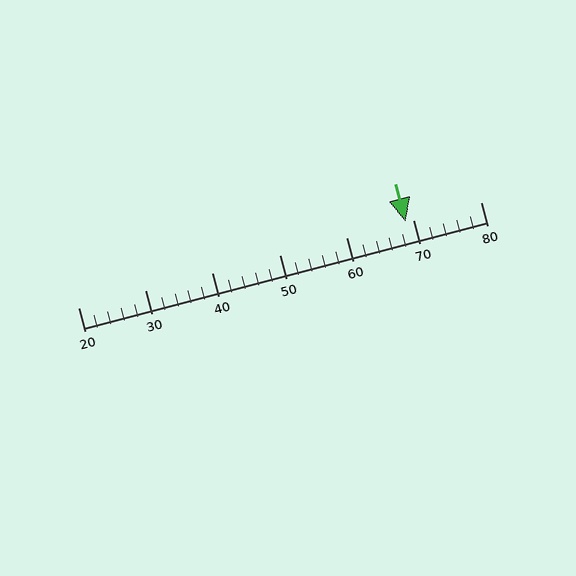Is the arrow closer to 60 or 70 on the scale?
The arrow is closer to 70.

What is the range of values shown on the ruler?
The ruler shows values from 20 to 80.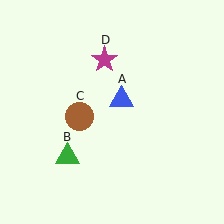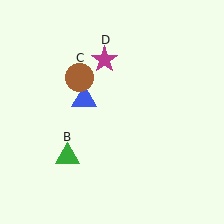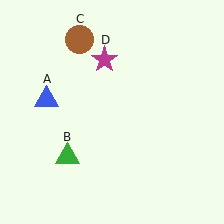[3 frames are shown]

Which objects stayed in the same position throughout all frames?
Green triangle (object B) and magenta star (object D) remained stationary.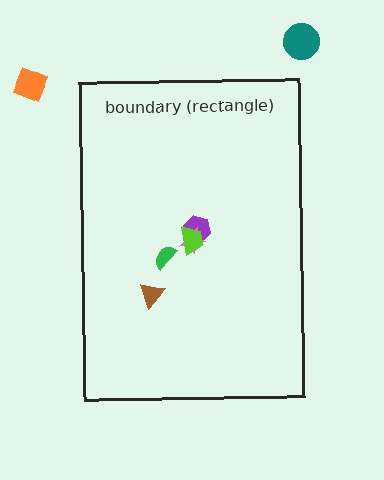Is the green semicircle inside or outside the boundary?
Inside.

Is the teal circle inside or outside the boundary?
Outside.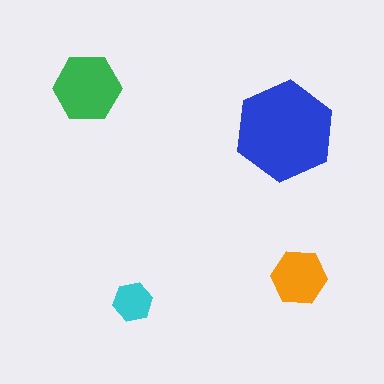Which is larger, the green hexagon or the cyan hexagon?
The green one.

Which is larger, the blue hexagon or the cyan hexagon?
The blue one.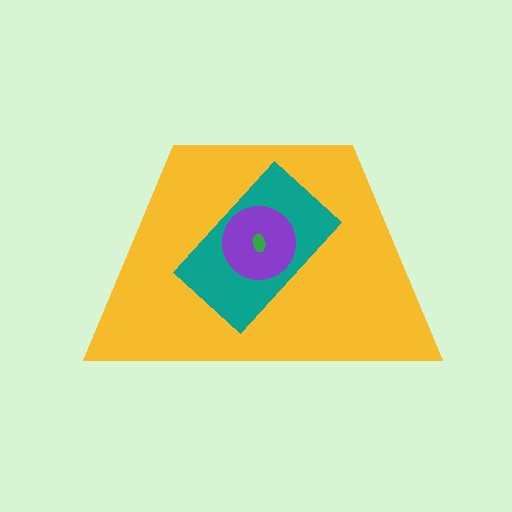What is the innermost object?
The green ellipse.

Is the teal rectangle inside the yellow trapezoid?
Yes.